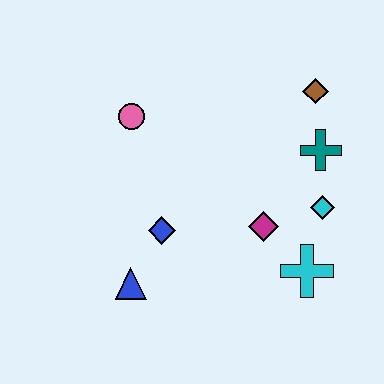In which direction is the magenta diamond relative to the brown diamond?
The magenta diamond is below the brown diamond.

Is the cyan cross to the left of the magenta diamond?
No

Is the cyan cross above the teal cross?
No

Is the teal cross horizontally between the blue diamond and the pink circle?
No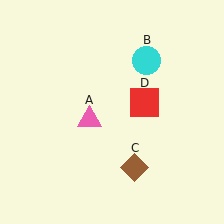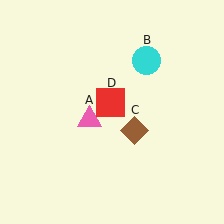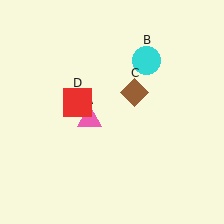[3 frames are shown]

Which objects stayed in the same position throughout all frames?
Pink triangle (object A) and cyan circle (object B) remained stationary.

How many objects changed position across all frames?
2 objects changed position: brown diamond (object C), red square (object D).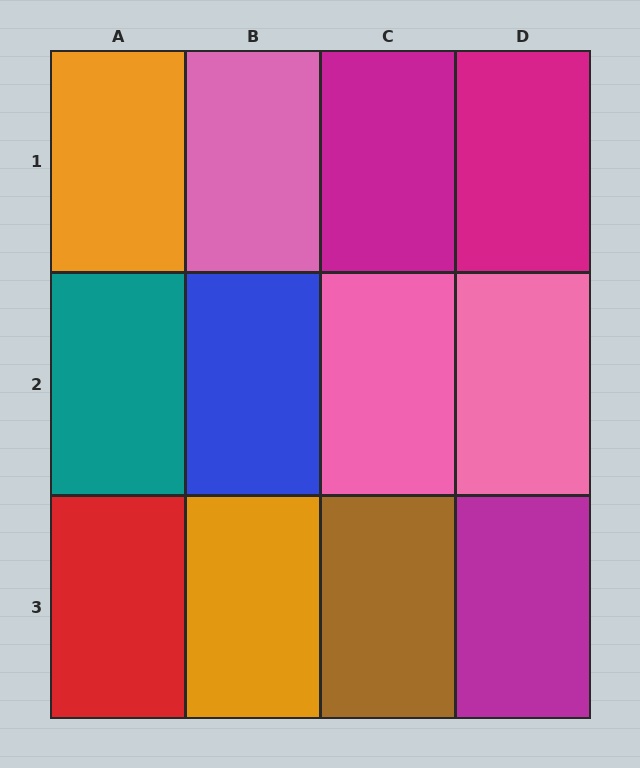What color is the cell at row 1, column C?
Magenta.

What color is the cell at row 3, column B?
Orange.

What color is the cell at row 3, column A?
Red.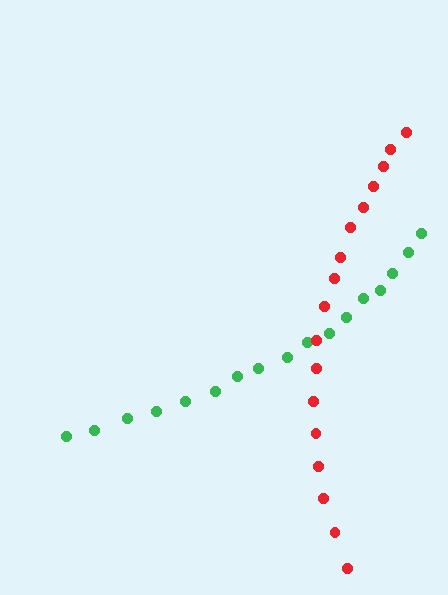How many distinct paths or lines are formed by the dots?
There are 2 distinct paths.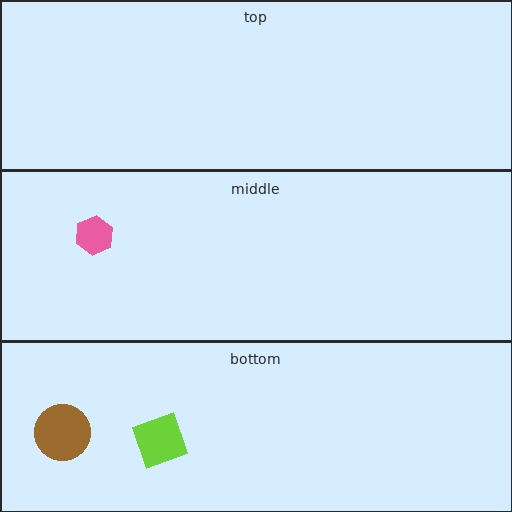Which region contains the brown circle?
The bottom region.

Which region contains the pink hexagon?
The middle region.